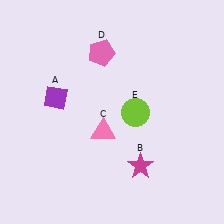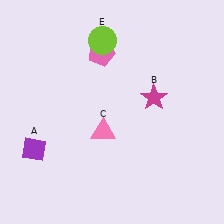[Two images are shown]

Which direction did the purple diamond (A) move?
The purple diamond (A) moved down.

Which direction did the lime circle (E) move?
The lime circle (E) moved up.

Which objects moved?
The objects that moved are: the purple diamond (A), the magenta star (B), the lime circle (E).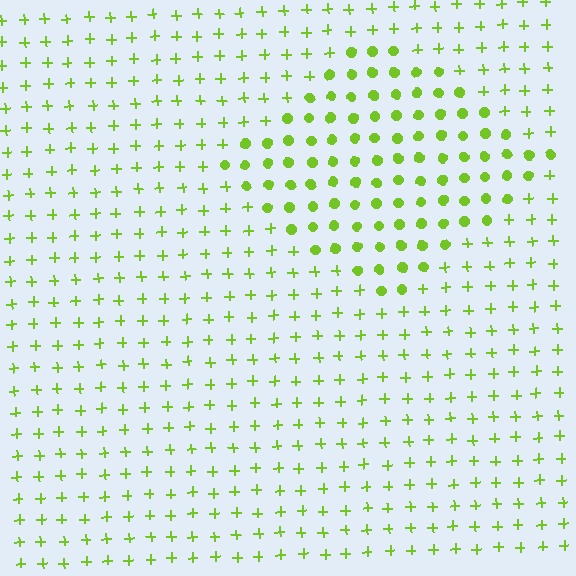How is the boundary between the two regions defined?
The boundary is defined by a change in element shape: circles inside vs. plus signs outside. All elements share the same color and spacing.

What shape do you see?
I see a diamond.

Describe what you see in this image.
The image is filled with small lime elements arranged in a uniform grid. A diamond-shaped region contains circles, while the surrounding area contains plus signs. The boundary is defined purely by the change in element shape.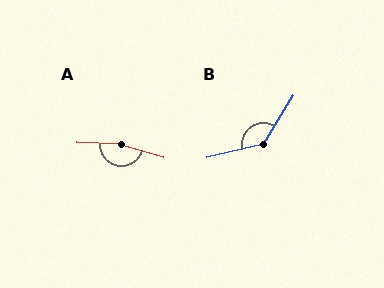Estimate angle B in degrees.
Approximately 135 degrees.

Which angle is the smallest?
B, at approximately 135 degrees.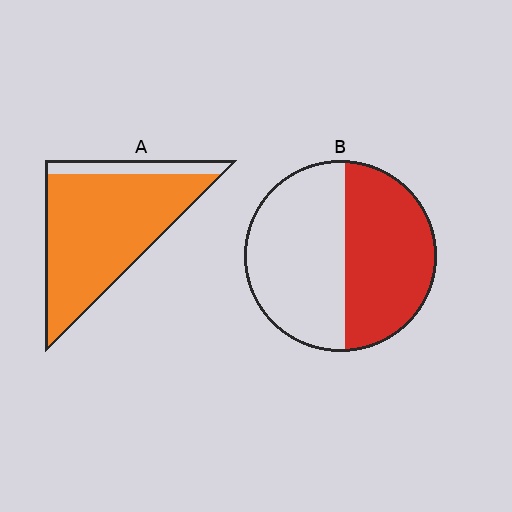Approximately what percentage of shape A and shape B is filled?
A is approximately 85% and B is approximately 45%.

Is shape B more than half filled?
Roughly half.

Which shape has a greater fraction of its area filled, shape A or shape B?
Shape A.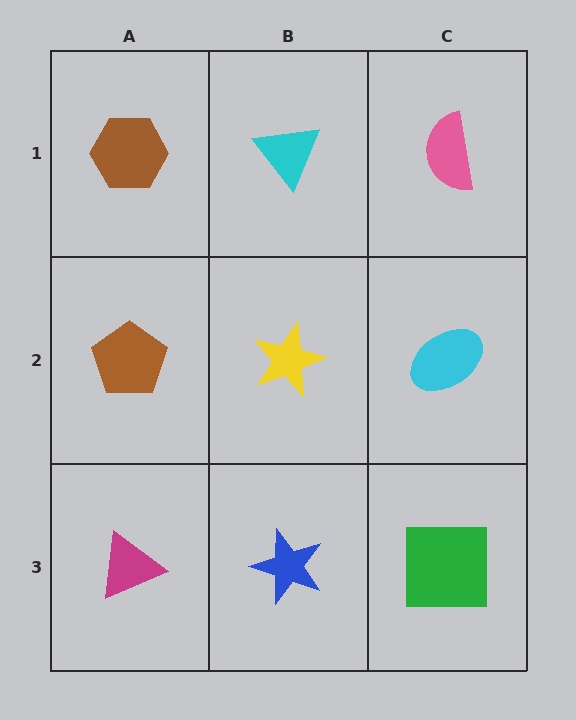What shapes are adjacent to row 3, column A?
A brown pentagon (row 2, column A), a blue star (row 3, column B).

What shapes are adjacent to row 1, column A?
A brown pentagon (row 2, column A), a cyan triangle (row 1, column B).